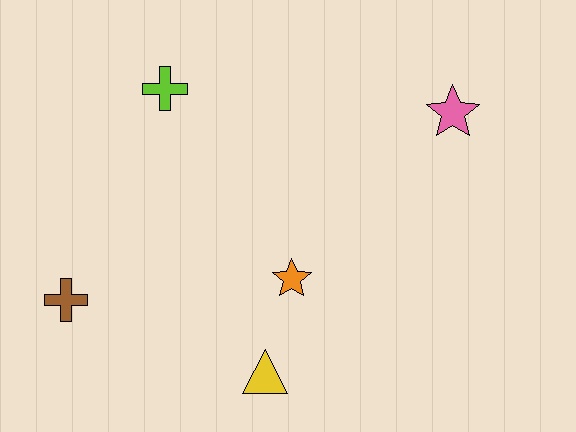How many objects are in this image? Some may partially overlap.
There are 5 objects.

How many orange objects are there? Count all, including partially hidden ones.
There is 1 orange object.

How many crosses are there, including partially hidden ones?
There are 2 crosses.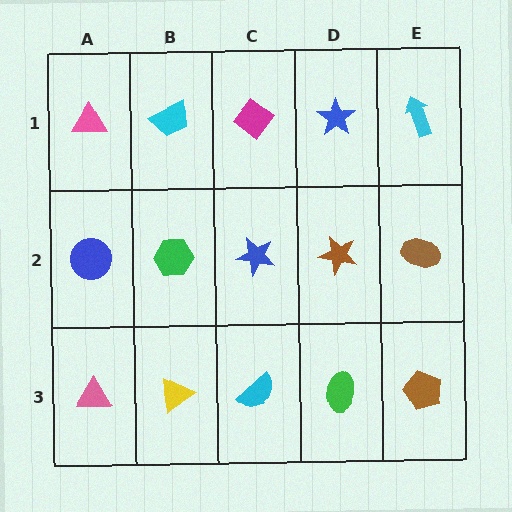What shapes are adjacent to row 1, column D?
A brown star (row 2, column D), a magenta diamond (row 1, column C), a cyan arrow (row 1, column E).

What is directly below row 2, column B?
A yellow triangle.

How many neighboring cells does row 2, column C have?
4.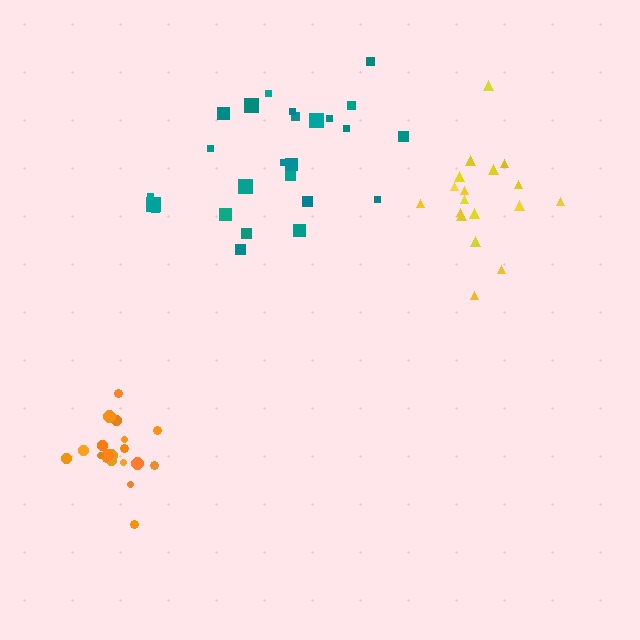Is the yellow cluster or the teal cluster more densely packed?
Yellow.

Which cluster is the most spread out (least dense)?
Teal.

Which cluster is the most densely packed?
Orange.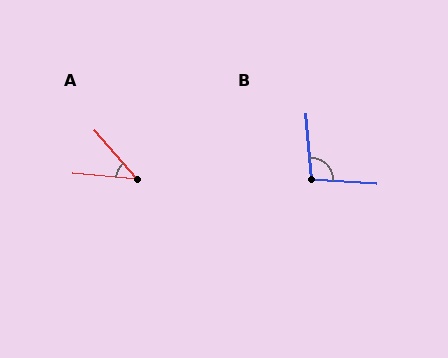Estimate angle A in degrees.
Approximately 44 degrees.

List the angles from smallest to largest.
A (44°), B (99°).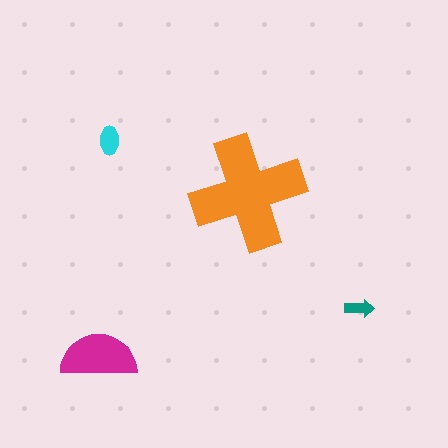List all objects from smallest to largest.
The teal arrow, the cyan ellipse, the magenta semicircle, the orange cross.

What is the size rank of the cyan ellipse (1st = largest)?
3rd.